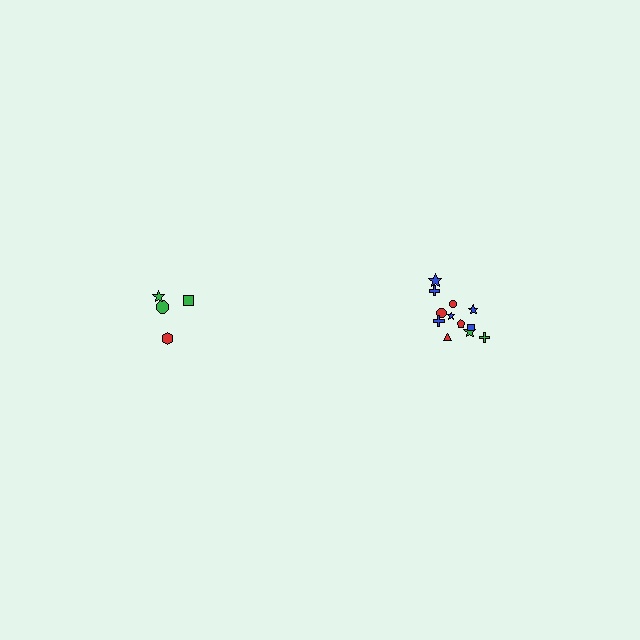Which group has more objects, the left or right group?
The right group.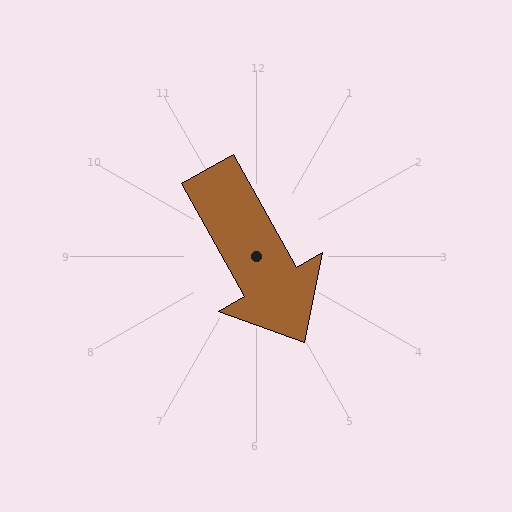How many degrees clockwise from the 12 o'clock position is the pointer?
Approximately 151 degrees.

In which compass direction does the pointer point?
Southeast.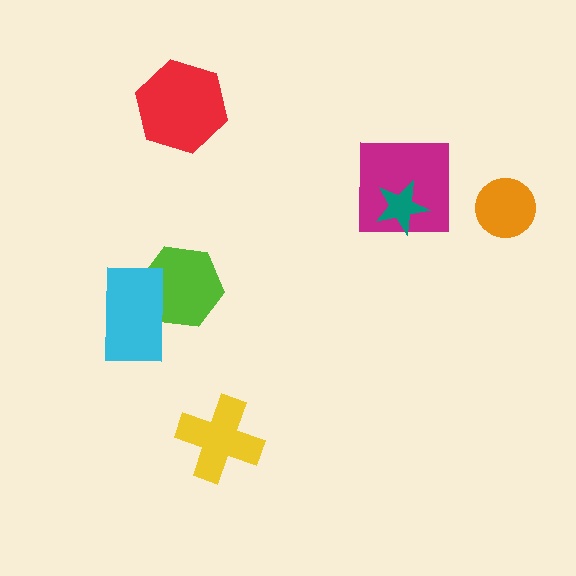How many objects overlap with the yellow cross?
0 objects overlap with the yellow cross.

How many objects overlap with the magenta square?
1 object overlaps with the magenta square.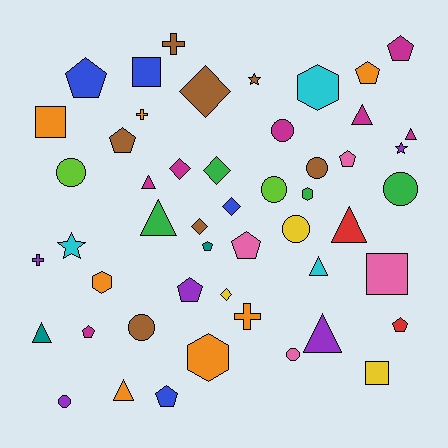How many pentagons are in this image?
There are 11 pentagons.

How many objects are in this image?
There are 50 objects.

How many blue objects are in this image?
There are 4 blue objects.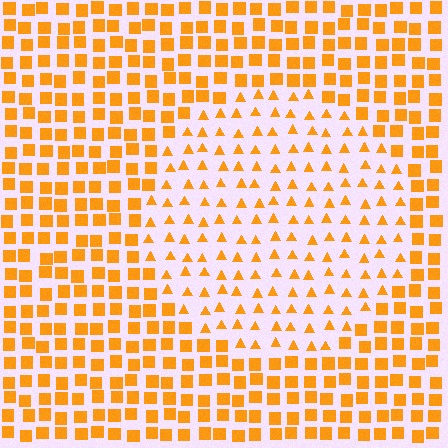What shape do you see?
I see a circle.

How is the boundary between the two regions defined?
The boundary is defined by a change in element shape: triangles inside vs. squares outside. All elements share the same color and spacing.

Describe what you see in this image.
The image is filled with small orange elements arranged in a uniform grid. A circle-shaped region contains triangles, while the surrounding area contains squares. The boundary is defined purely by the change in element shape.